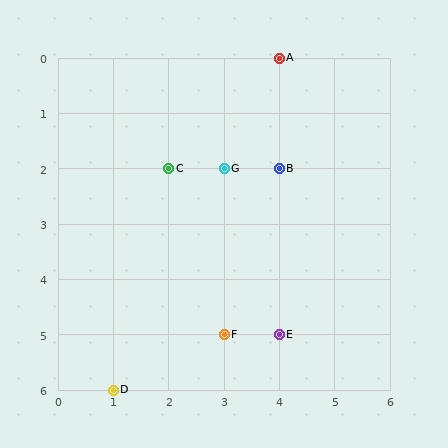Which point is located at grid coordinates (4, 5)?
Point E is at (4, 5).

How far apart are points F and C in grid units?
Points F and C are 1 column and 3 rows apart (about 3.2 grid units diagonally).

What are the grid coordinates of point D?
Point D is at grid coordinates (1, 6).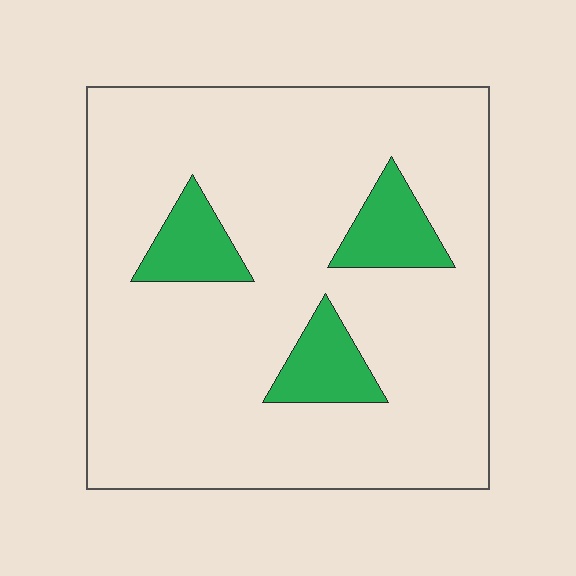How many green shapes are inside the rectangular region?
3.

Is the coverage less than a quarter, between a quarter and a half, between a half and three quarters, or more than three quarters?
Less than a quarter.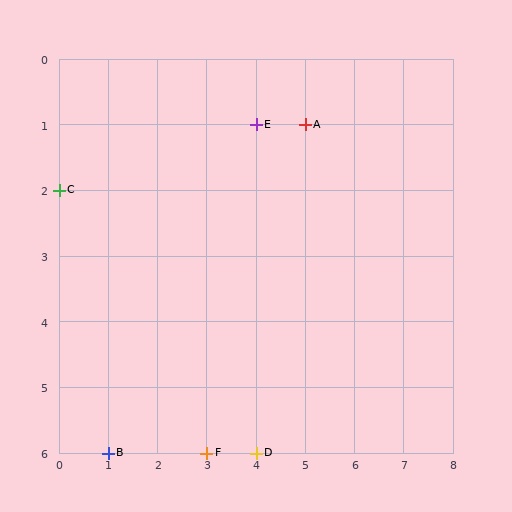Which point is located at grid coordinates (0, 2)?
Point C is at (0, 2).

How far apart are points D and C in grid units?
Points D and C are 4 columns and 4 rows apart (about 5.7 grid units diagonally).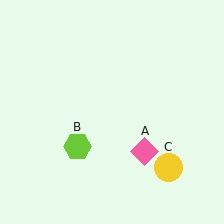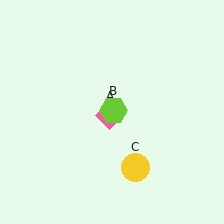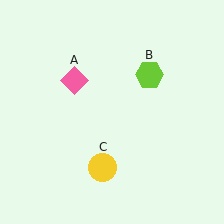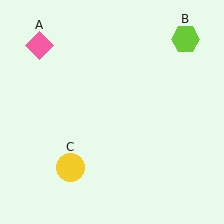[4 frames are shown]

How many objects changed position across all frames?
3 objects changed position: pink diamond (object A), lime hexagon (object B), yellow circle (object C).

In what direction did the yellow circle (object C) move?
The yellow circle (object C) moved left.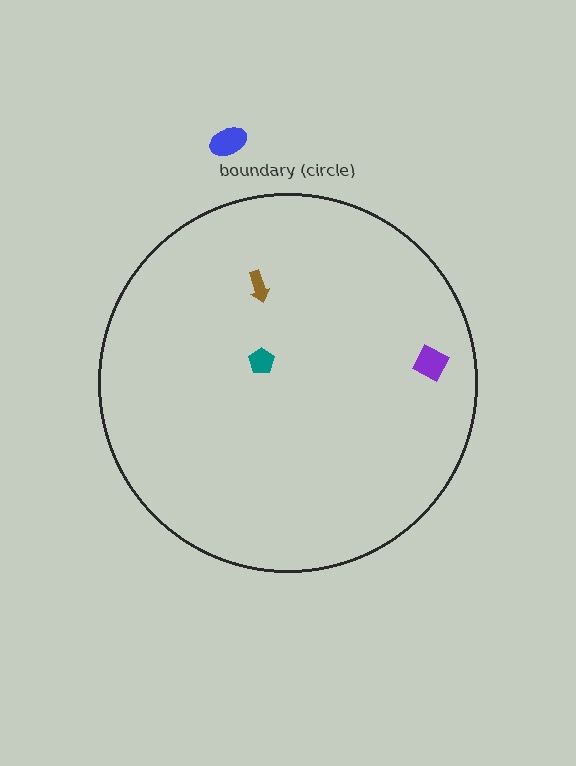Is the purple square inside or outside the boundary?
Inside.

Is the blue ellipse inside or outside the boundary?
Outside.